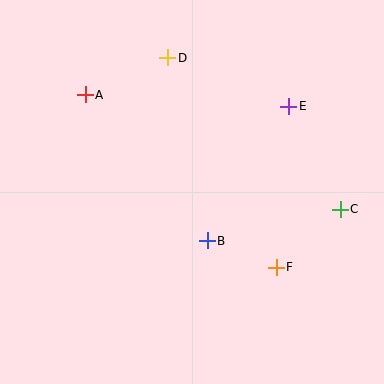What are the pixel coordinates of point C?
Point C is at (340, 209).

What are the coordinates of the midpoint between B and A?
The midpoint between B and A is at (146, 168).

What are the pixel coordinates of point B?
Point B is at (207, 241).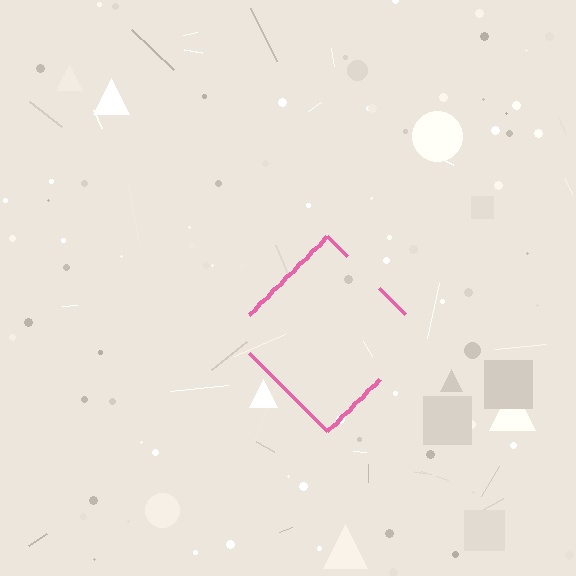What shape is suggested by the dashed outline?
The dashed outline suggests a diamond.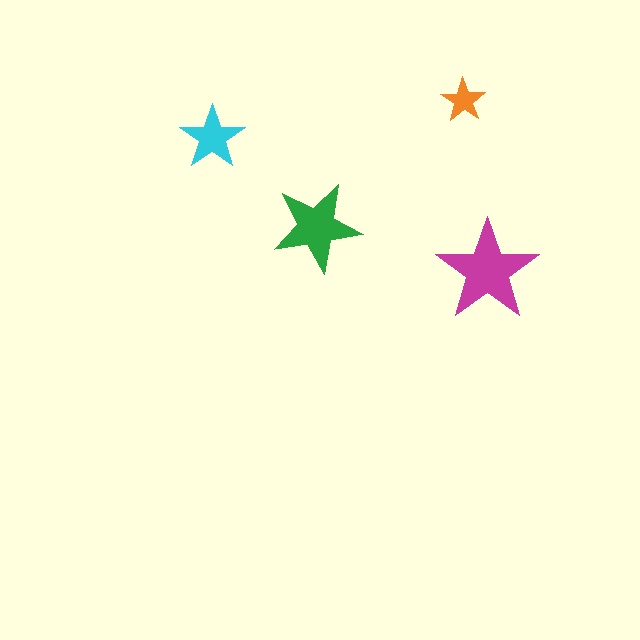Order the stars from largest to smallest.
the magenta one, the green one, the cyan one, the orange one.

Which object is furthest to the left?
The cyan star is leftmost.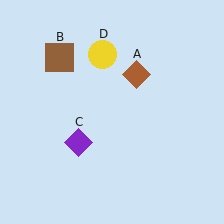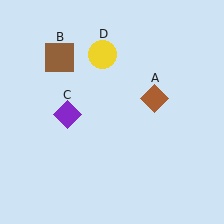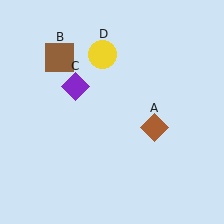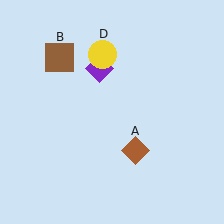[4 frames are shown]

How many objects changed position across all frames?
2 objects changed position: brown diamond (object A), purple diamond (object C).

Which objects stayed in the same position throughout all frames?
Brown square (object B) and yellow circle (object D) remained stationary.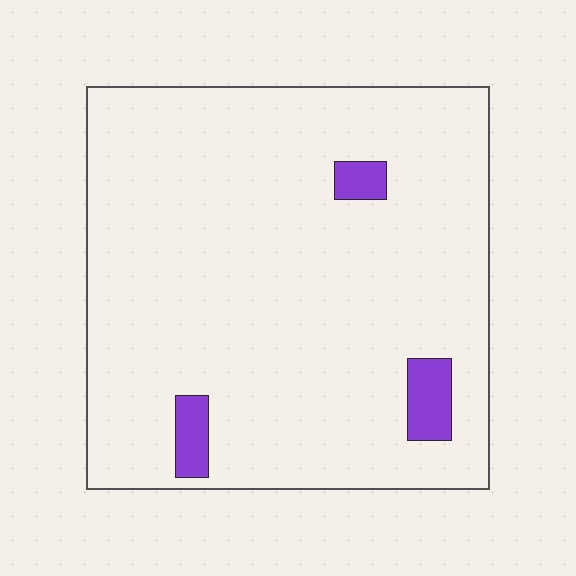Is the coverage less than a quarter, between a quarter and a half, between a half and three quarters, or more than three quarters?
Less than a quarter.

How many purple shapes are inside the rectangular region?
3.